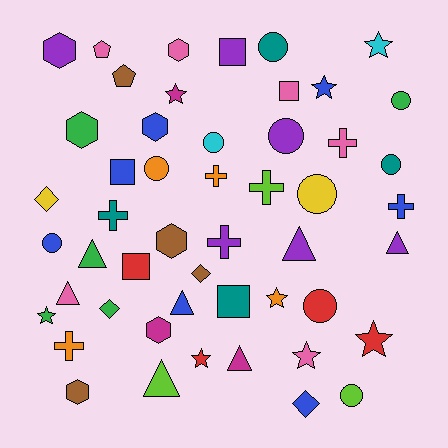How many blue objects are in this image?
There are 7 blue objects.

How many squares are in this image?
There are 5 squares.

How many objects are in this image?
There are 50 objects.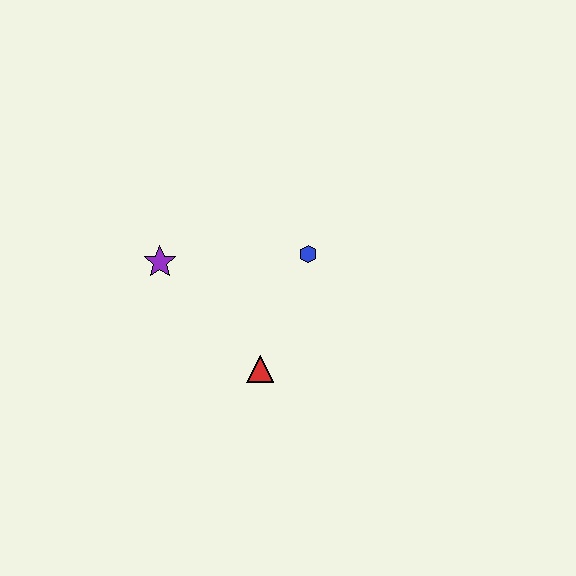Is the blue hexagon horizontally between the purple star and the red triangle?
No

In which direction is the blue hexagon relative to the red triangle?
The blue hexagon is above the red triangle.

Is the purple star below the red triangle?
No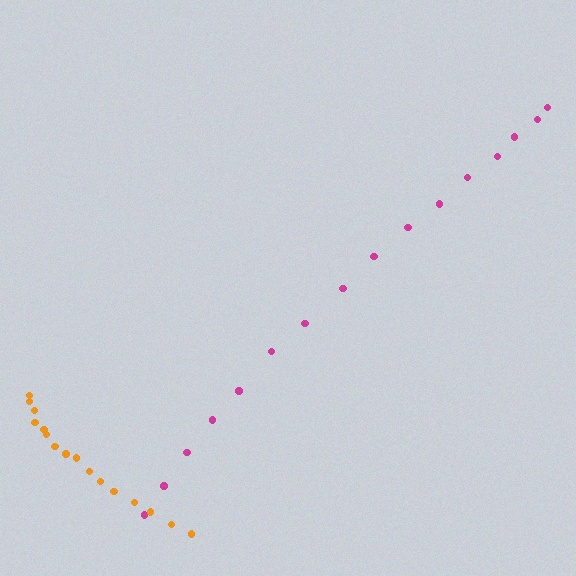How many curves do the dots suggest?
There are 2 distinct paths.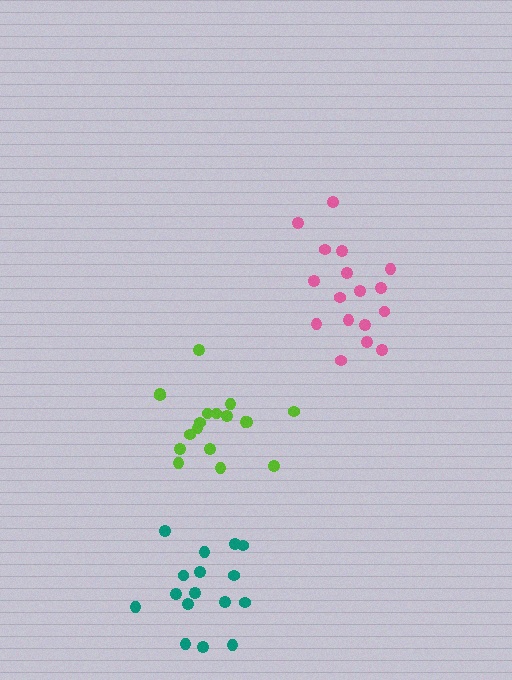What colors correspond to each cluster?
The clusters are colored: pink, teal, lime.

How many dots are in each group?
Group 1: 17 dots, Group 2: 16 dots, Group 3: 18 dots (51 total).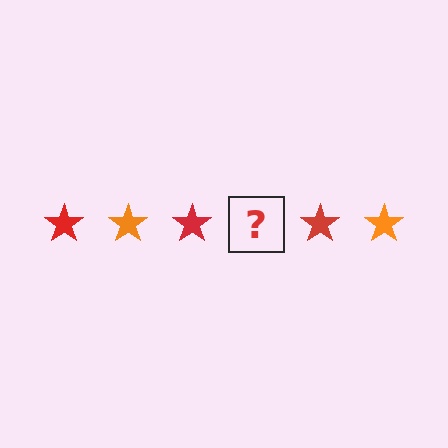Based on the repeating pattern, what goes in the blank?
The blank should be an orange star.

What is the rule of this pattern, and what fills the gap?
The rule is that the pattern cycles through red, orange stars. The gap should be filled with an orange star.